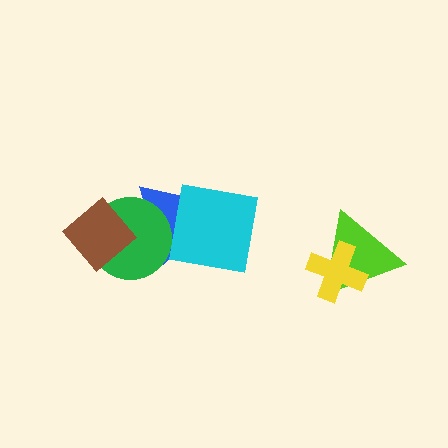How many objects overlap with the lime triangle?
1 object overlaps with the lime triangle.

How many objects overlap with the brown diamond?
1 object overlaps with the brown diamond.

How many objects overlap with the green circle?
2 objects overlap with the green circle.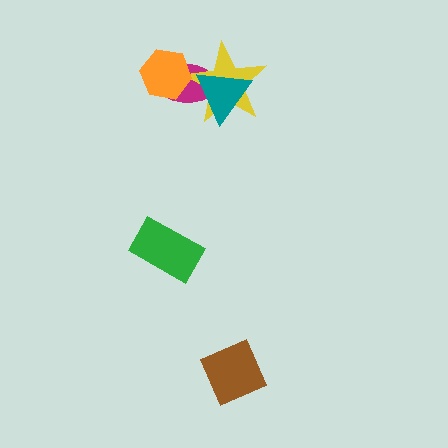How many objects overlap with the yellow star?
3 objects overlap with the yellow star.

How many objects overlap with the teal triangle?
2 objects overlap with the teal triangle.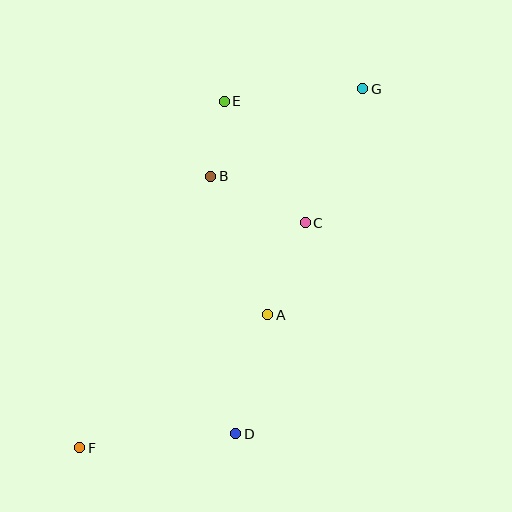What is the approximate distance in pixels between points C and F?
The distance between C and F is approximately 318 pixels.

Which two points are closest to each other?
Points B and E are closest to each other.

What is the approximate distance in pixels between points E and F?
The distance between E and F is approximately 375 pixels.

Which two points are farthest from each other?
Points F and G are farthest from each other.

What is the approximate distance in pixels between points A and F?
The distance between A and F is approximately 230 pixels.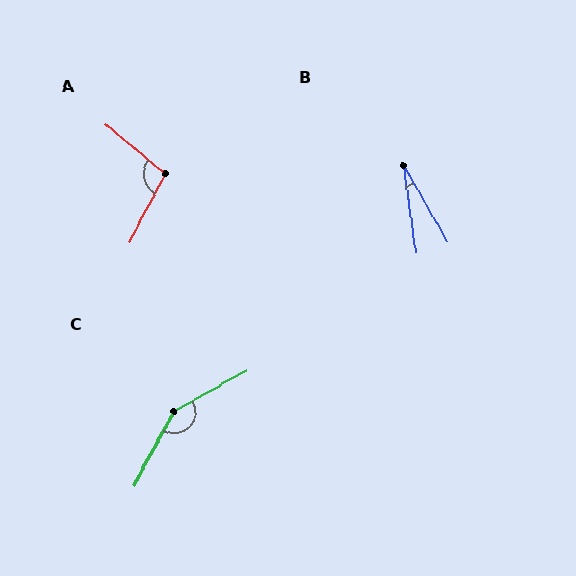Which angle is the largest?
C, at approximately 148 degrees.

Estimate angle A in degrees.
Approximately 102 degrees.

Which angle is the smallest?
B, at approximately 22 degrees.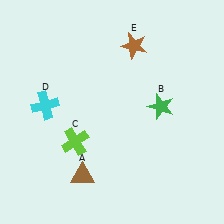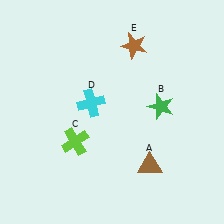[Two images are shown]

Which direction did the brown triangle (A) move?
The brown triangle (A) moved right.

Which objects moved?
The objects that moved are: the brown triangle (A), the cyan cross (D).